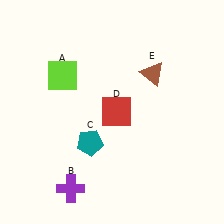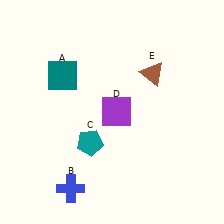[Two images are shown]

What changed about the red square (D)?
In Image 1, D is red. In Image 2, it changed to purple.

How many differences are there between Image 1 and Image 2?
There are 3 differences between the two images.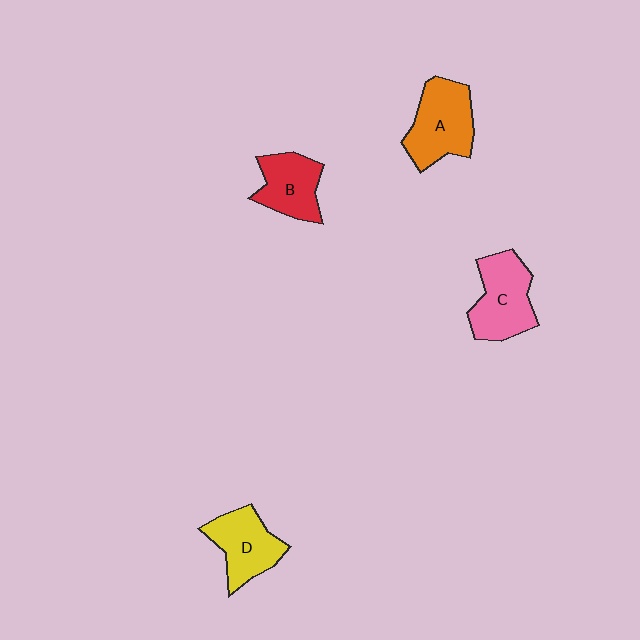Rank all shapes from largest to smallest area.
From largest to smallest: A (orange), C (pink), D (yellow), B (red).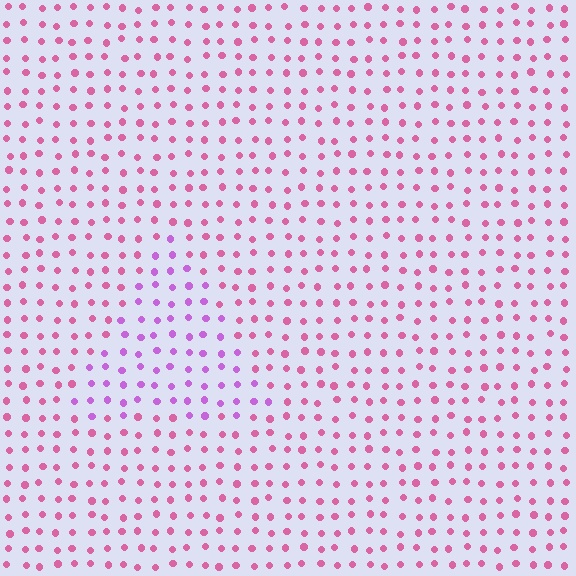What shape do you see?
I see a triangle.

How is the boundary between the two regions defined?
The boundary is defined purely by a slight shift in hue (about 38 degrees). Spacing, size, and orientation are identical on both sides.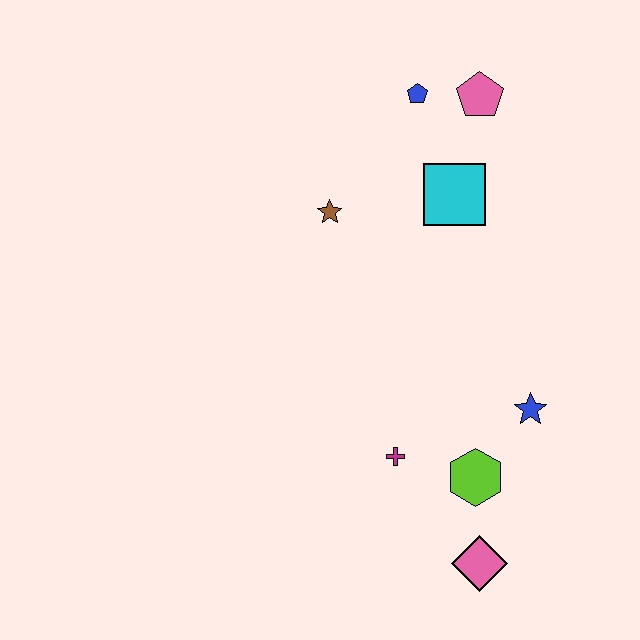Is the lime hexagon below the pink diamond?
No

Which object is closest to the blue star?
The lime hexagon is closest to the blue star.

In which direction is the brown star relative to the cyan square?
The brown star is to the left of the cyan square.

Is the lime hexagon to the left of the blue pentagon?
No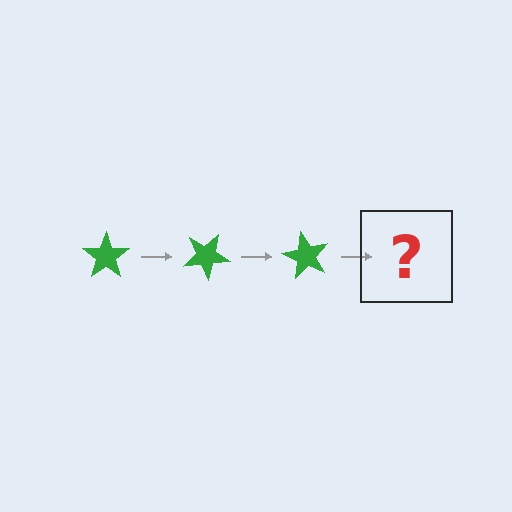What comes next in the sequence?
The next element should be a green star rotated 90 degrees.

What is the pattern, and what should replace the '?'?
The pattern is that the star rotates 30 degrees each step. The '?' should be a green star rotated 90 degrees.